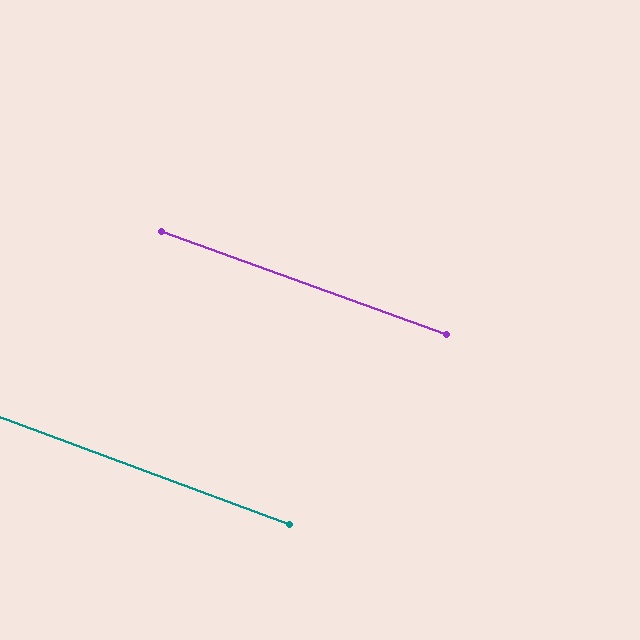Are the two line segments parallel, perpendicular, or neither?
Parallel — their directions differ by only 0.4°.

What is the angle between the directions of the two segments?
Approximately 0 degrees.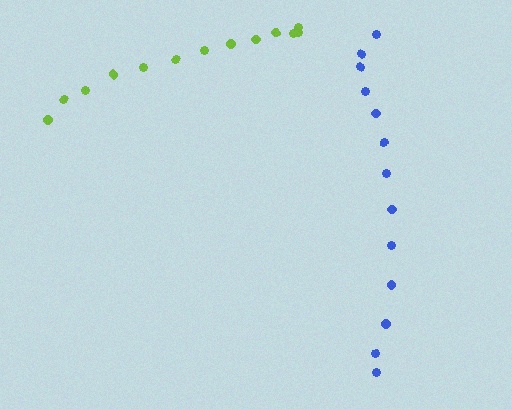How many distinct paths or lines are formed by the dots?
There are 2 distinct paths.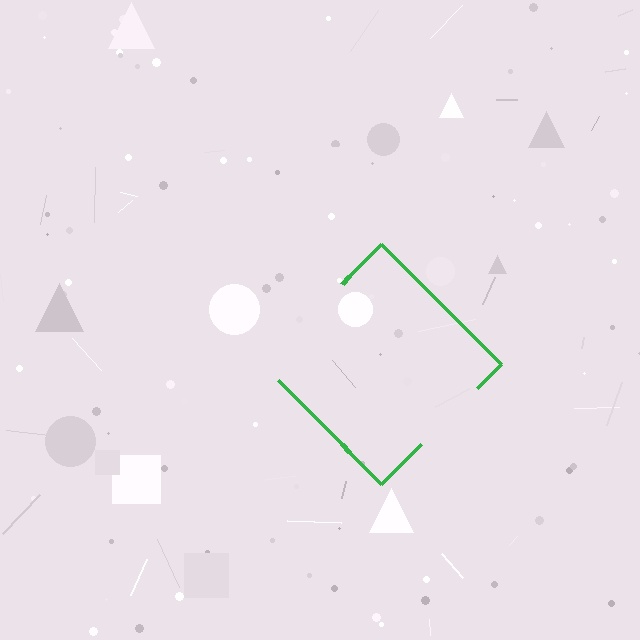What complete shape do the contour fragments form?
The contour fragments form a diamond.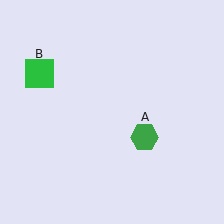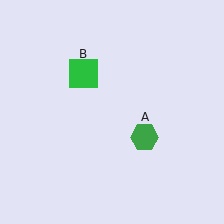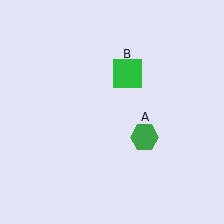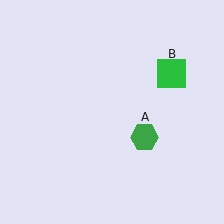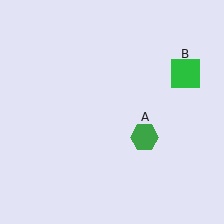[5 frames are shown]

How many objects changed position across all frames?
1 object changed position: green square (object B).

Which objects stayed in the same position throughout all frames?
Green hexagon (object A) remained stationary.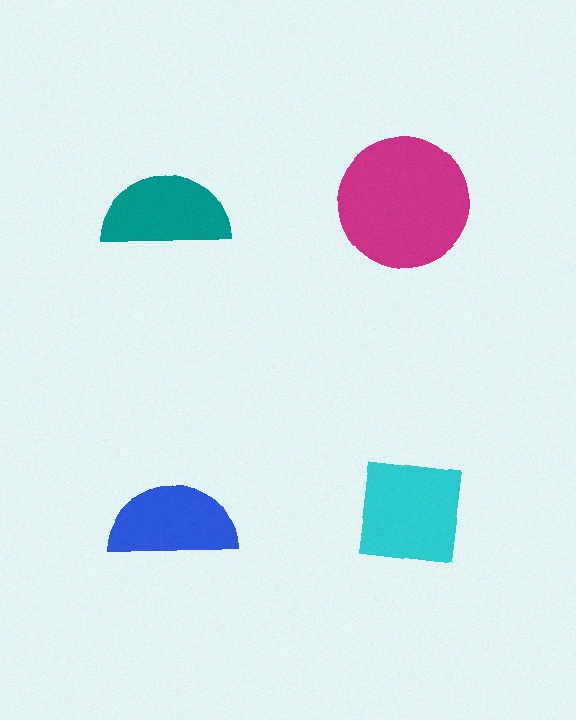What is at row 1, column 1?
A teal semicircle.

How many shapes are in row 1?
2 shapes.